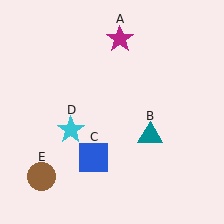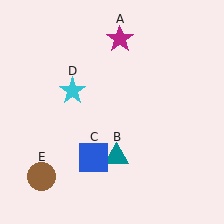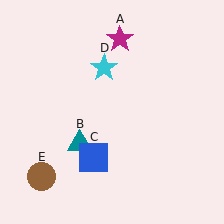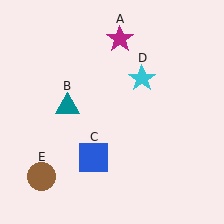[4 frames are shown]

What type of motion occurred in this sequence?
The teal triangle (object B), cyan star (object D) rotated clockwise around the center of the scene.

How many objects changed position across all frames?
2 objects changed position: teal triangle (object B), cyan star (object D).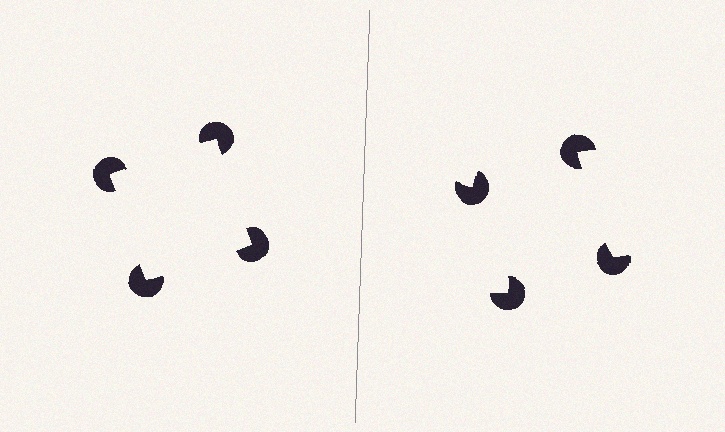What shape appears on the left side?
An illusory square.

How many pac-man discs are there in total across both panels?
8 — 4 on each side.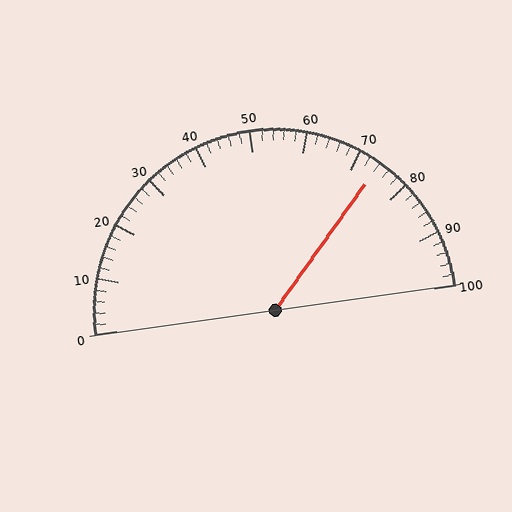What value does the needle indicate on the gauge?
The needle indicates approximately 74.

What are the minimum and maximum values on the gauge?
The gauge ranges from 0 to 100.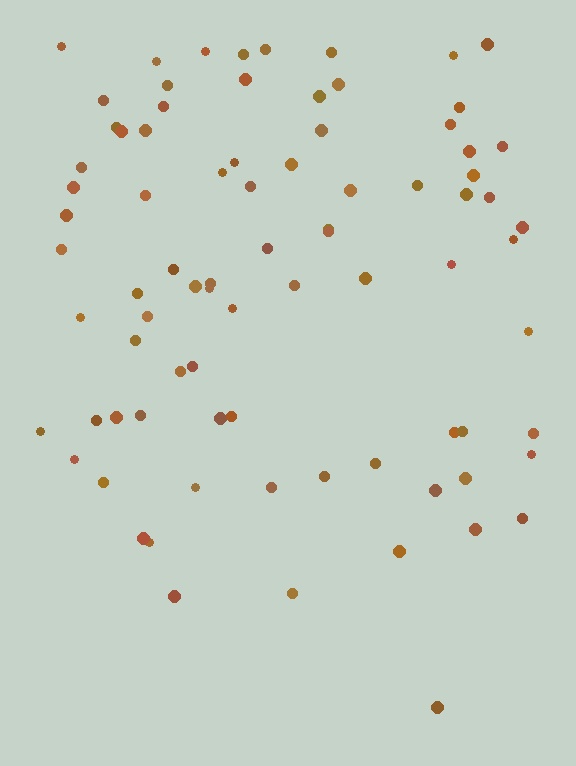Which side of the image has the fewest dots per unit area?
The bottom.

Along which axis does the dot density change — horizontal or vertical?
Vertical.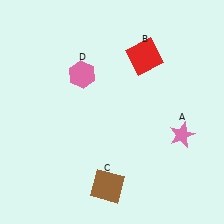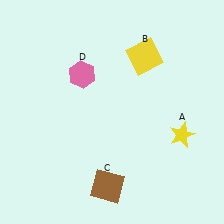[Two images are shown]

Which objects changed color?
A changed from pink to yellow. B changed from red to yellow.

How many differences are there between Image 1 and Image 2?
There are 2 differences between the two images.